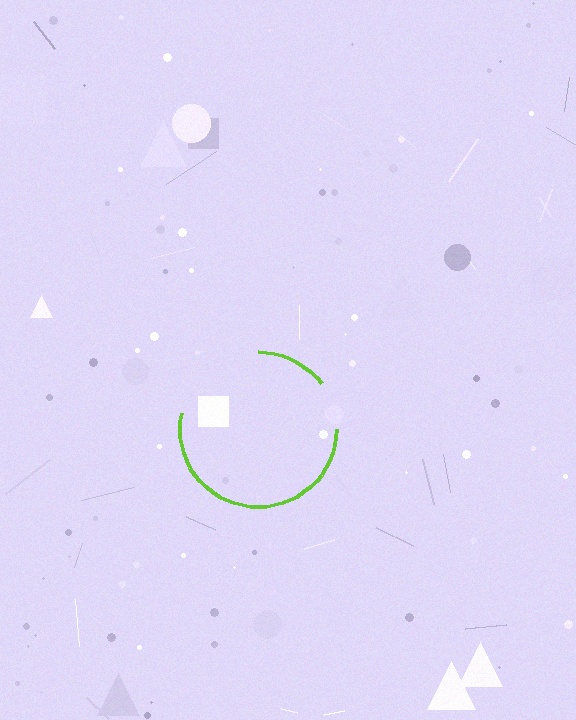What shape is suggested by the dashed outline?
The dashed outline suggests a circle.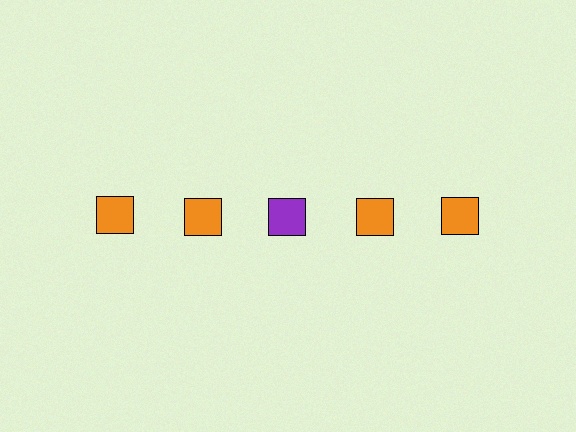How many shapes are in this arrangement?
There are 5 shapes arranged in a grid pattern.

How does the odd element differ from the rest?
It has a different color: purple instead of orange.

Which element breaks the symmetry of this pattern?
The purple square in the top row, center column breaks the symmetry. All other shapes are orange squares.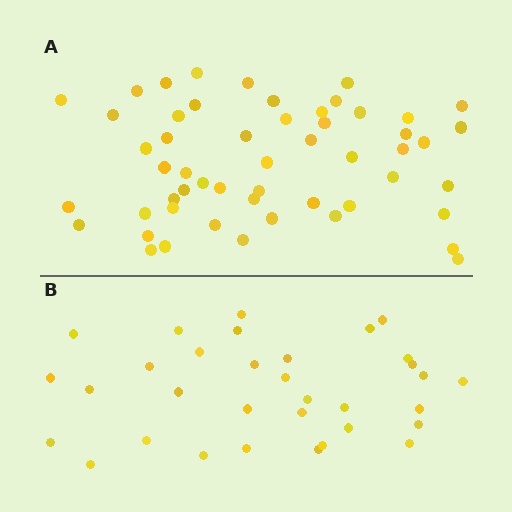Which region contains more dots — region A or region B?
Region A (the top region) has more dots.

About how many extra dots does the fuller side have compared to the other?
Region A has approximately 20 more dots than region B.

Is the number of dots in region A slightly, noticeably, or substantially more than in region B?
Region A has substantially more. The ratio is roughly 1.6 to 1.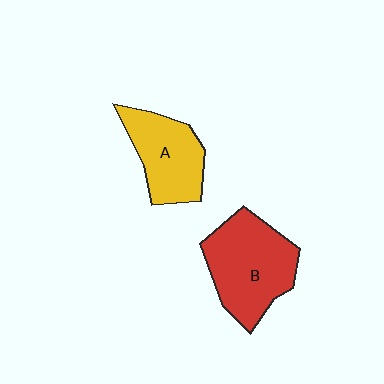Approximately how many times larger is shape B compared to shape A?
Approximately 1.4 times.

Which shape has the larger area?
Shape B (red).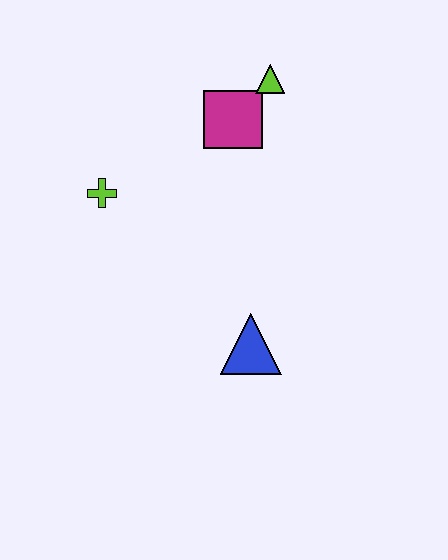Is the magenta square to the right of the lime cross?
Yes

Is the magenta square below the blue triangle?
No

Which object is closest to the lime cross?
The magenta square is closest to the lime cross.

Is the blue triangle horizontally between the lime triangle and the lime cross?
Yes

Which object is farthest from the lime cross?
The blue triangle is farthest from the lime cross.